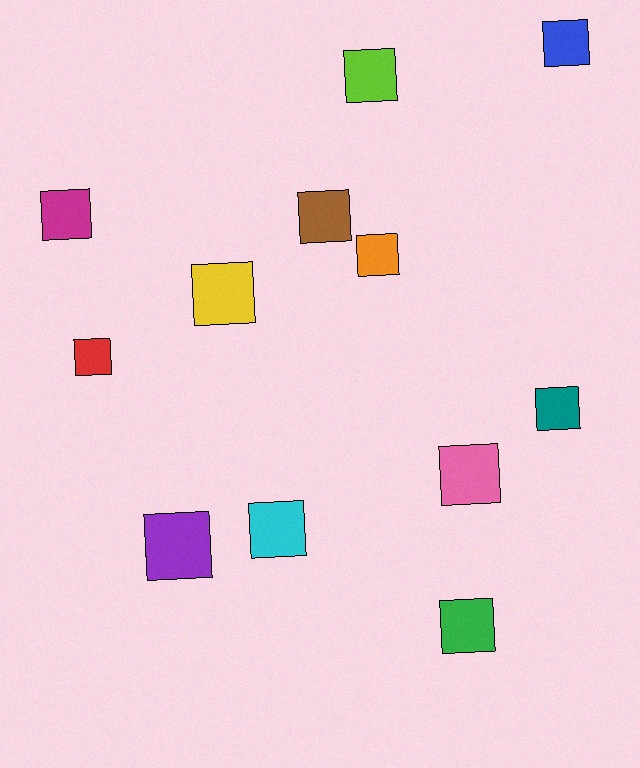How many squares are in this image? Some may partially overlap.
There are 12 squares.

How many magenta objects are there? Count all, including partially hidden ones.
There is 1 magenta object.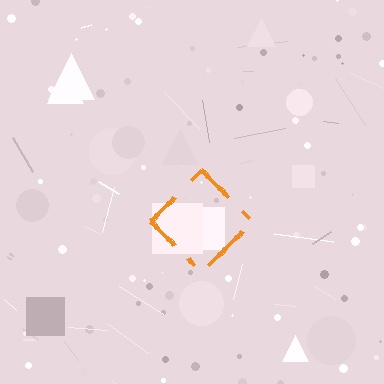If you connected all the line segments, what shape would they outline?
They would outline a diamond.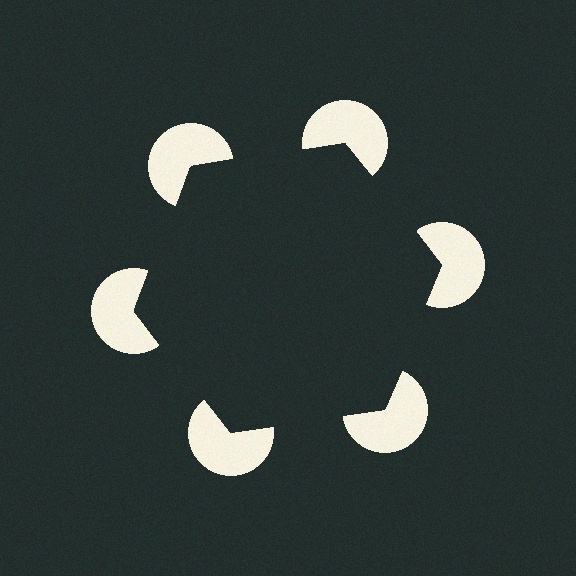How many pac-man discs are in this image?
There are 6 — one at each vertex of the illusory hexagon.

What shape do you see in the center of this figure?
An illusory hexagon — its edges are inferred from the aligned wedge cuts in the pac-man discs, not physically drawn.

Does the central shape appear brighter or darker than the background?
It typically appears slightly darker than the background, even though no actual brightness change is drawn.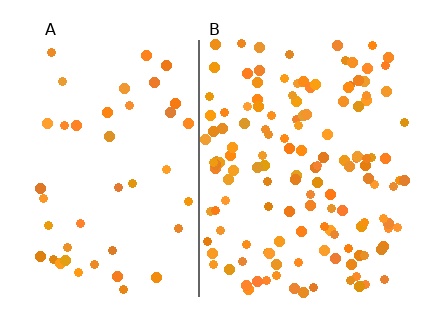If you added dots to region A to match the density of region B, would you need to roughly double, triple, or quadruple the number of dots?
Approximately triple.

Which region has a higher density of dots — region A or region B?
B (the right).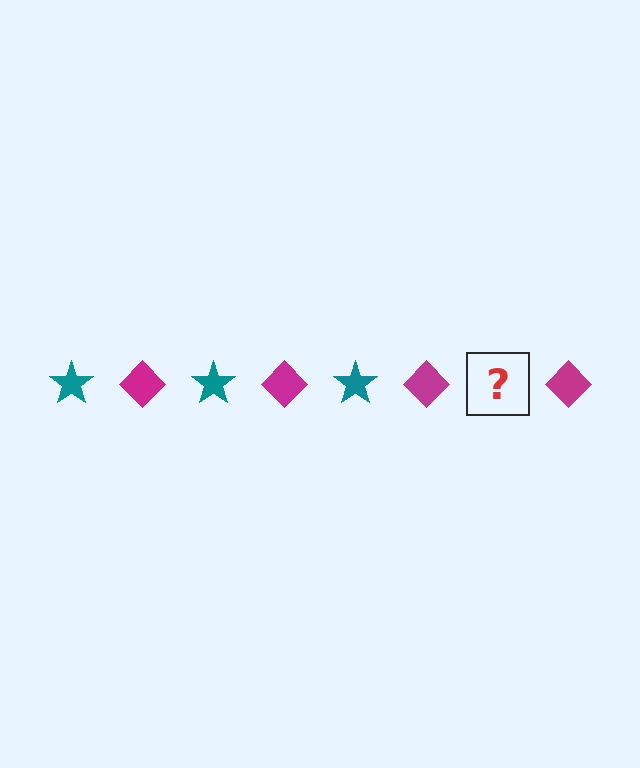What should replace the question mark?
The question mark should be replaced with a teal star.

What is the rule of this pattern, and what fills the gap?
The rule is that the pattern alternates between teal star and magenta diamond. The gap should be filled with a teal star.